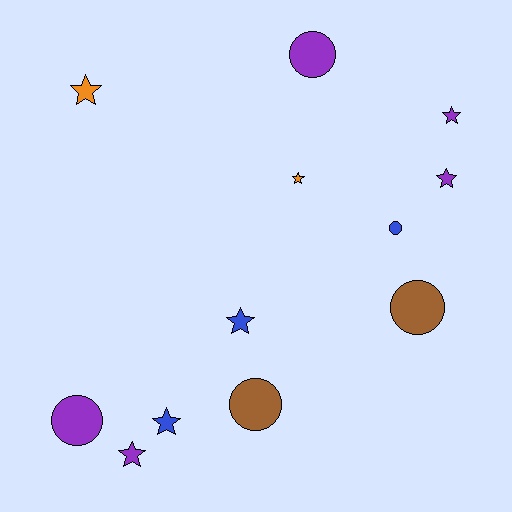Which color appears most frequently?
Purple, with 5 objects.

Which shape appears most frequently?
Star, with 7 objects.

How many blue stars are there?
There are 2 blue stars.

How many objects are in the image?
There are 12 objects.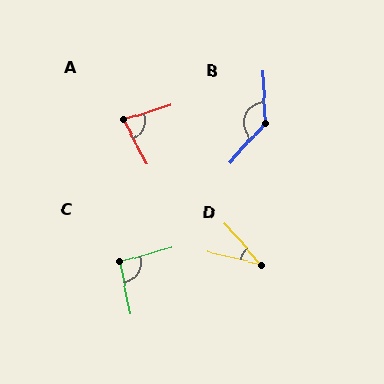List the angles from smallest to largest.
D (35°), A (78°), C (95°), B (135°).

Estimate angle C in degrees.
Approximately 95 degrees.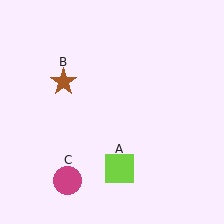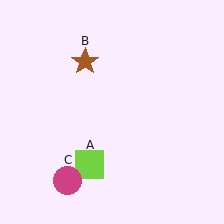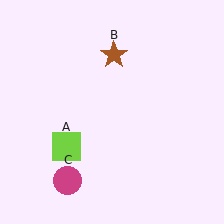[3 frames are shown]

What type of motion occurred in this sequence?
The lime square (object A), brown star (object B) rotated clockwise around the center of the scene.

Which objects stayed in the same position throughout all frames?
Magenta circle (object C) remained stationary.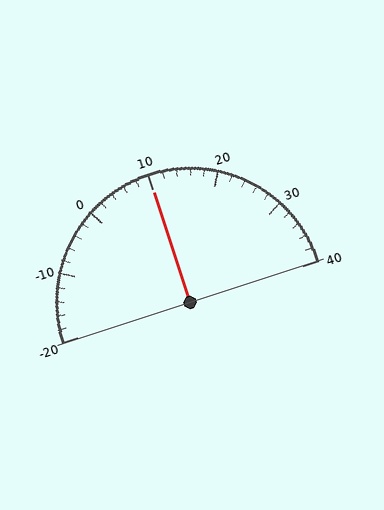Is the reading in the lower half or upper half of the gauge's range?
The reading is in the upper half of the range (-20 to 40).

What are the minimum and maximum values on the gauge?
The gauge ranges from -20 to 40.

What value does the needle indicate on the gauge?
The needle indicates approximately 10.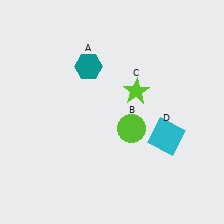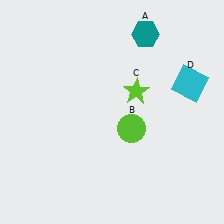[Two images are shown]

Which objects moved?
The objects that moved are: the teal hexagon (A), the cyan square (D).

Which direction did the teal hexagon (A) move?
The teal hexagon (A) moved right.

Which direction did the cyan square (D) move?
The cyan square (D) moved up.